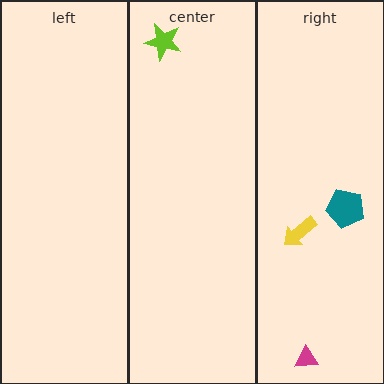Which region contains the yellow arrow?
The right region.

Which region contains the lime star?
The center region.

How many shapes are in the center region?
1.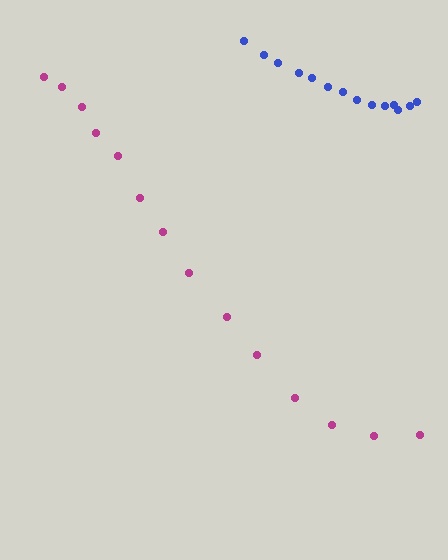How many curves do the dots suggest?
There are 2 distinct paths.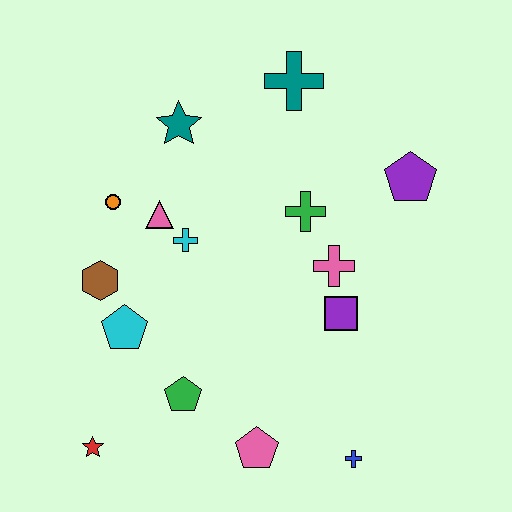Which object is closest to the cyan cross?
The pink triangle is closest to the cyan cross.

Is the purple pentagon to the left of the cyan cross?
No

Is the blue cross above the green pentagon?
No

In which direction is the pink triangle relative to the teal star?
The pink triangle is below the teal star.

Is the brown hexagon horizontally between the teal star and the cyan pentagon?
No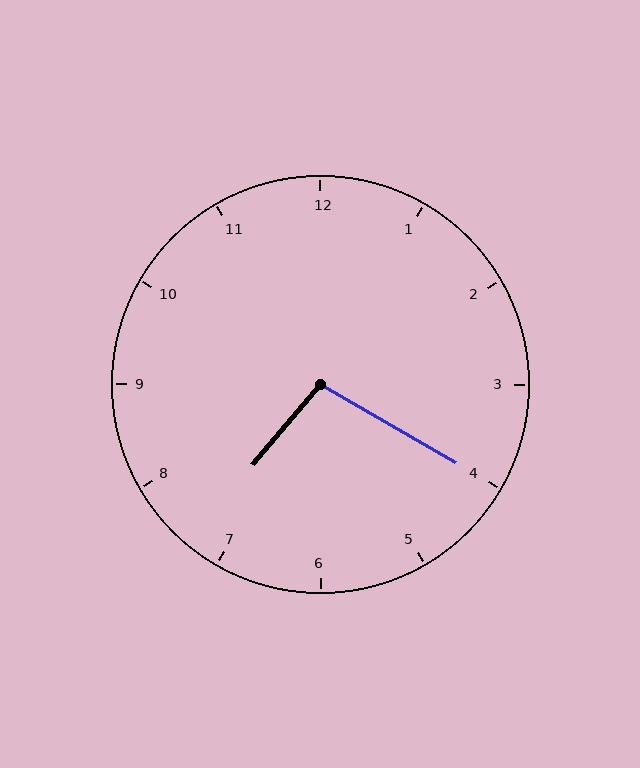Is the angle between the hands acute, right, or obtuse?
It is obtuse.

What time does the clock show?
7:20.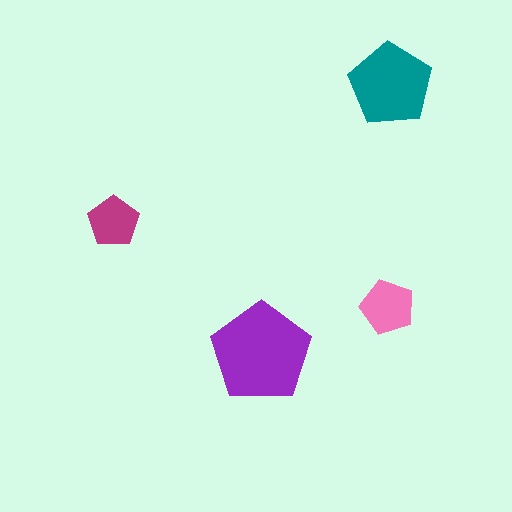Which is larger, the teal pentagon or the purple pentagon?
The purple one.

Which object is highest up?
The teal pentagon is topmost.